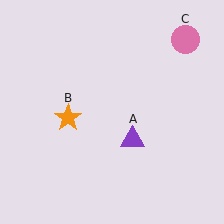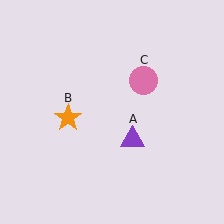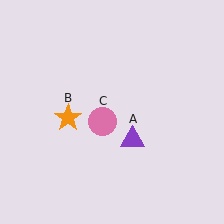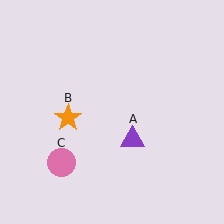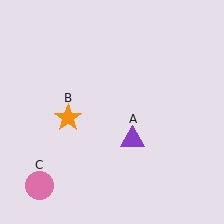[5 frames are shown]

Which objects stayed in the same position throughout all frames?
Purple triangle (object A) and orange star (object B) remained stationary.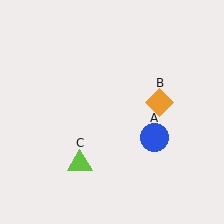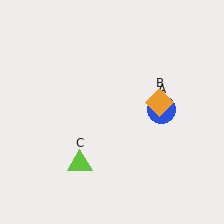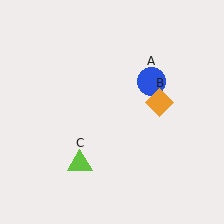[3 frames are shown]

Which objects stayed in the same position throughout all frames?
Orange diamond (object B) and lime triangle (object C) remained stationary.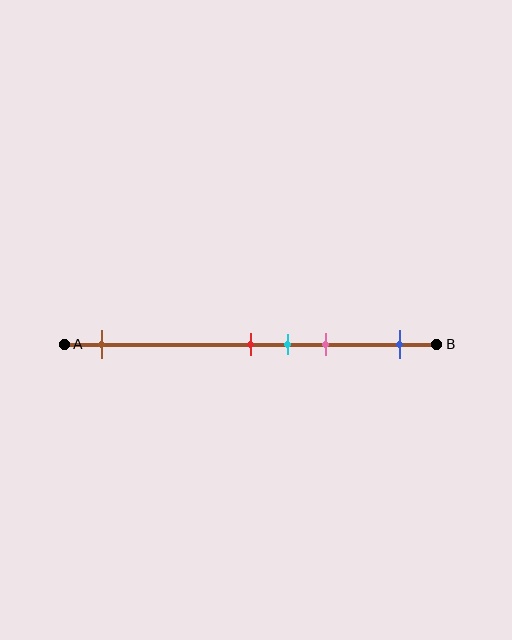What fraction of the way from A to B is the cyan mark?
The cyan mark is approximately 60% (0.6) of the way from A to B.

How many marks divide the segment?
There are 5 marks dividing the segment.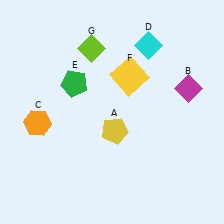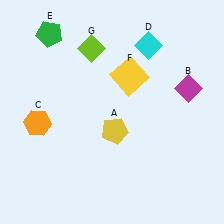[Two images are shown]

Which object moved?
The green pentagon (E) moved up.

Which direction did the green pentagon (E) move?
The green pentagon (E) moved up.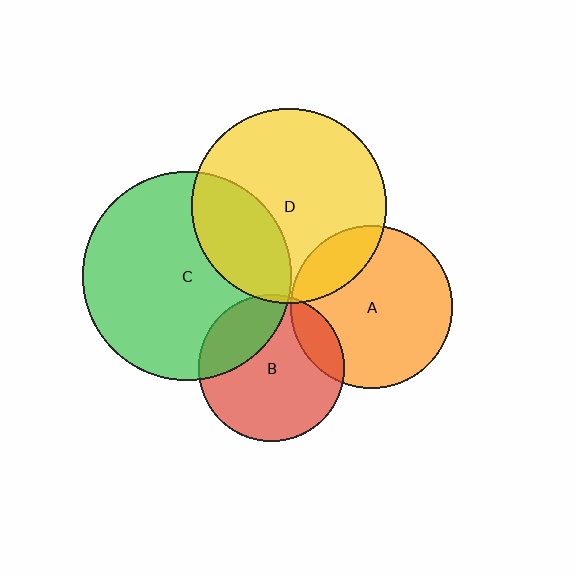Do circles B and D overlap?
Yes.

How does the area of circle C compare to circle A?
Approximately 1.7 times.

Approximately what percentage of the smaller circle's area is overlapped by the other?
Approximately 5%.